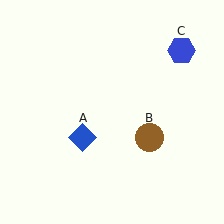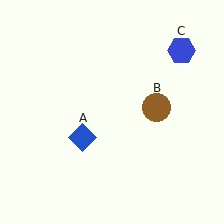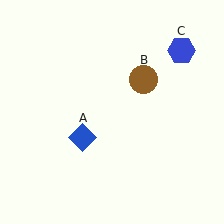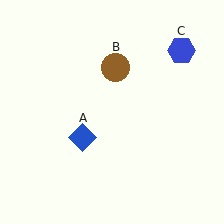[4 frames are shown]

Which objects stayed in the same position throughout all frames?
Blue diamond (object A) and blue hexagon (object C) remained stationary.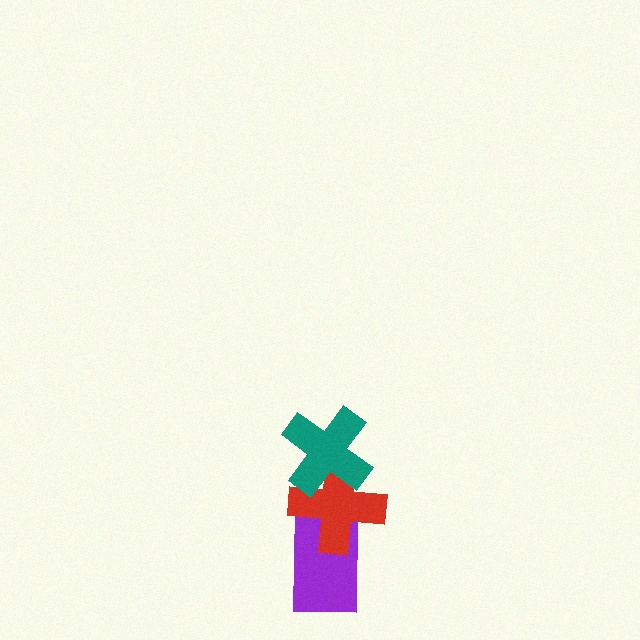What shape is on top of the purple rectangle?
The red cross is on top of the purple rectangle.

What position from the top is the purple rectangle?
The purple rectangle is 3rd from the top.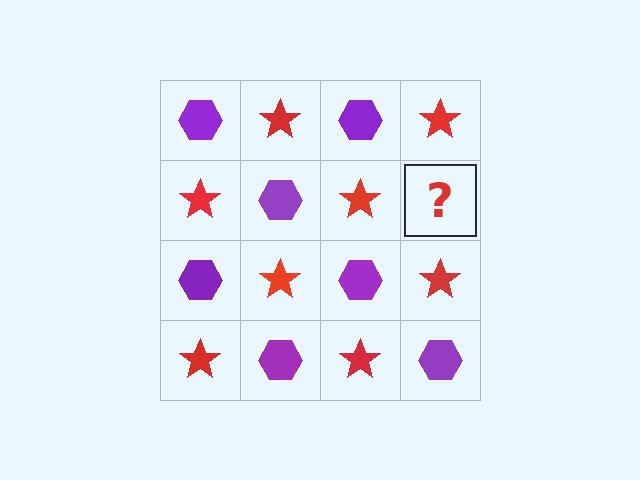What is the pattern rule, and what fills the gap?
The rule is that it alternates purple hexagon and red star in a checkerboard pattern. The gap should be filled with a purple hexagon.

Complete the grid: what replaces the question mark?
The question mark should be replaced with a purple hexagon.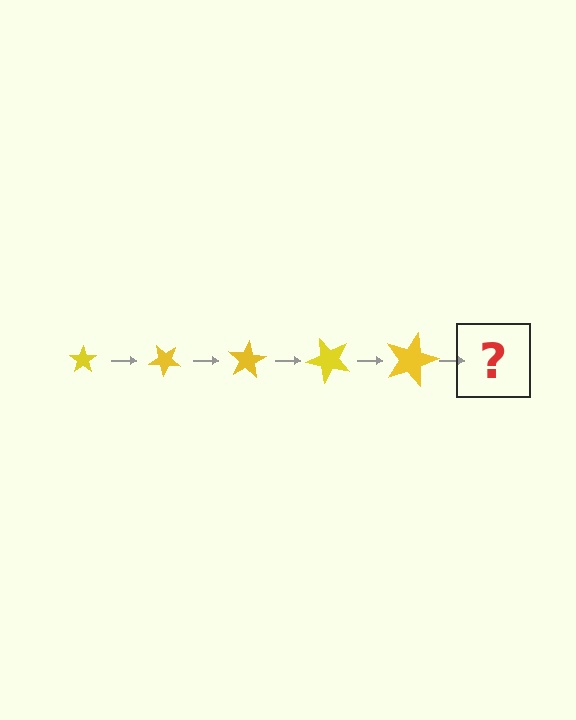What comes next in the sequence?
The next element should be a star, larger than the previous one and rotated 200 degrees from the start.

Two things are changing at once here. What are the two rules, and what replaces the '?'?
The two rules are that the star grows larger each step and it rotates 40 degrees each step. The '?' should be a star, larger than the previous one and rotated 200 degrees from the start.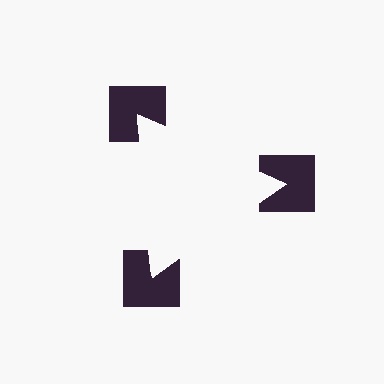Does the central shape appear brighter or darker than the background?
It typically appears slightly brighter than the background, even though no actual brightness change is drawn.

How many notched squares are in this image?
There are 3 — one at each vertex of the illusory triangle.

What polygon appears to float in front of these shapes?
An illusory triangle — its edges are inferred from the aligned wedge cuts in the notched squares, not physically drawn.